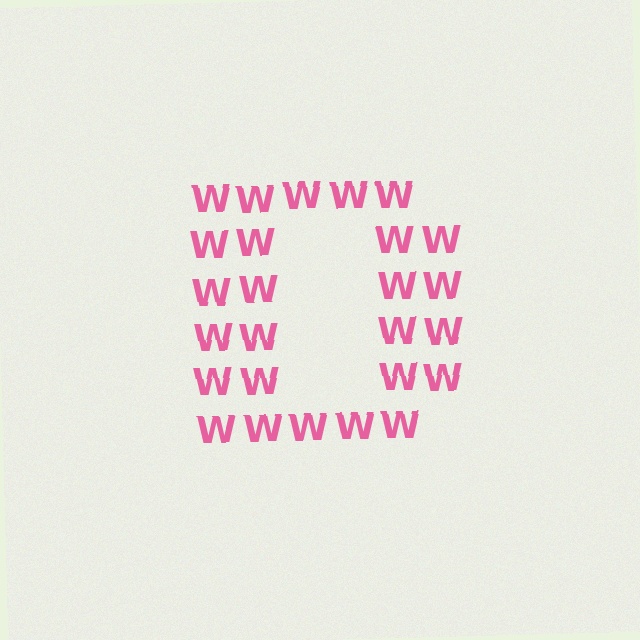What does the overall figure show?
The overall figure shows the letter D.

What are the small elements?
The small elements are letter W's.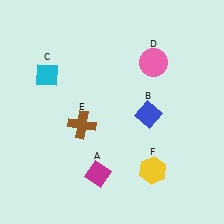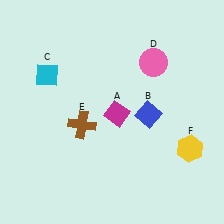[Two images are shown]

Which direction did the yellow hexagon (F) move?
The yellow hexagon (F) moved right.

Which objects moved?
The objects that moved are: the magenta diamond (A), the yellow hexagon (F).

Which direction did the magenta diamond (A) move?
The magenta diamond (A) moved up.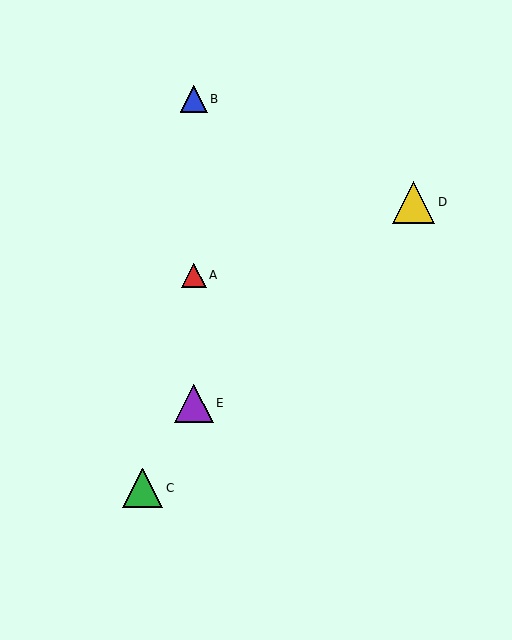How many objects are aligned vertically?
3 objects (A, B, E) are aligned vertically.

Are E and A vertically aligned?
Yes, both are at x≈194.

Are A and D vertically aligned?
No, A is at x≈194 and D is at x≈414.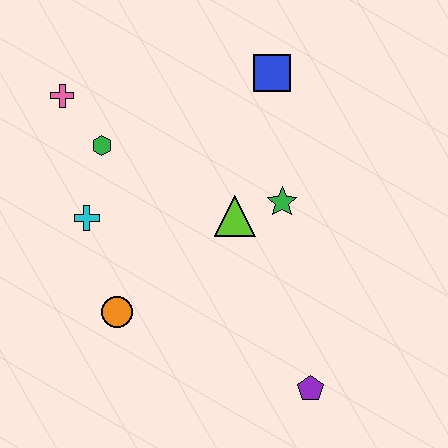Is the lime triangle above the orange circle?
Yes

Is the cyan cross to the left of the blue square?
Yes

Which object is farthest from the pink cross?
The purple pentagon is farthest from the pink cross.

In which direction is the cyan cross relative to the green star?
The cyan cross is to the left of the green star.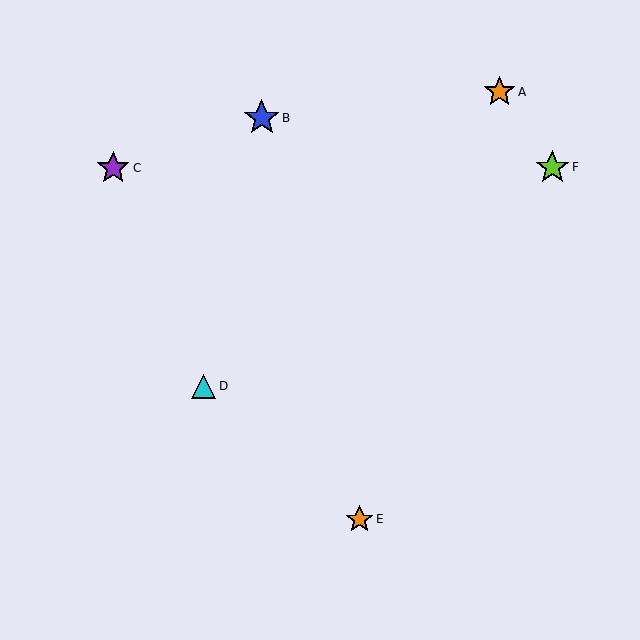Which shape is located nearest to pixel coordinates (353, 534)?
The orange star (labeled E) at (360, 519) is nearest to that location.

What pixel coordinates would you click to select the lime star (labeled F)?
Click at (552, 167) to select the lime star F.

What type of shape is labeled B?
Shape B is a blue star.